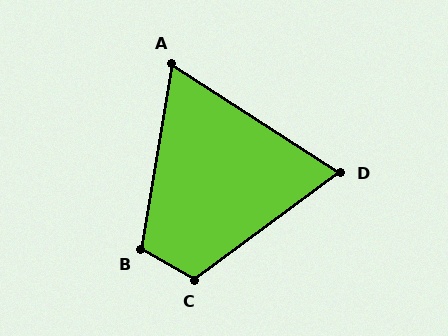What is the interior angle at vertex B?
Approximately 111 degrees (obtuse).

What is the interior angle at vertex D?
Approximately 69 degrees (acute).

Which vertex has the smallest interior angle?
A, at approximately 67 degrees.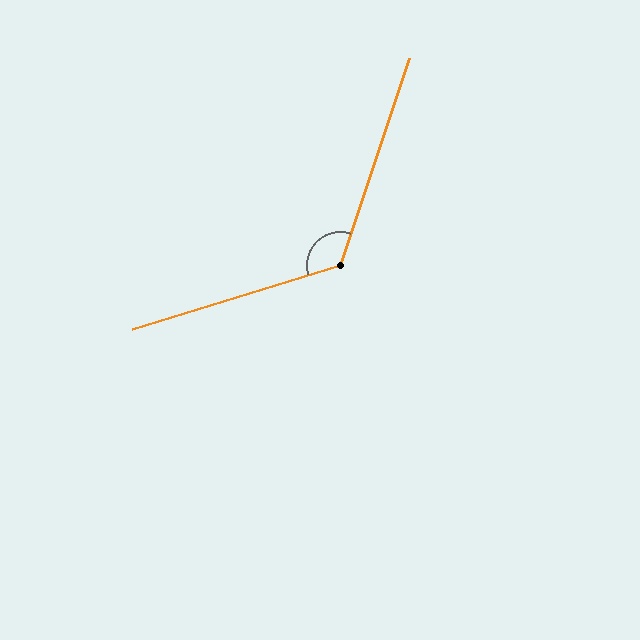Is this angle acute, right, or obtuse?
It is obtuse.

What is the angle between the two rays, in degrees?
Approximately 125 degrees.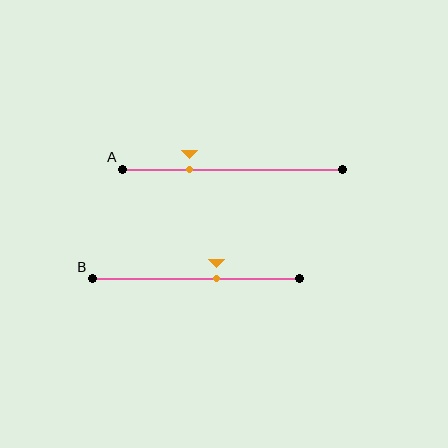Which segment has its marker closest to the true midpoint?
Segment B has its marker closest to the true midpoint.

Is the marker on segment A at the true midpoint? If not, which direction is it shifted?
No, the marker on segment A is shifted to the left by about 19% of the segment length.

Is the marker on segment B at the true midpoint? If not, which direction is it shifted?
No, the marker on segment B is shifted to the right by about 10% of the segment length.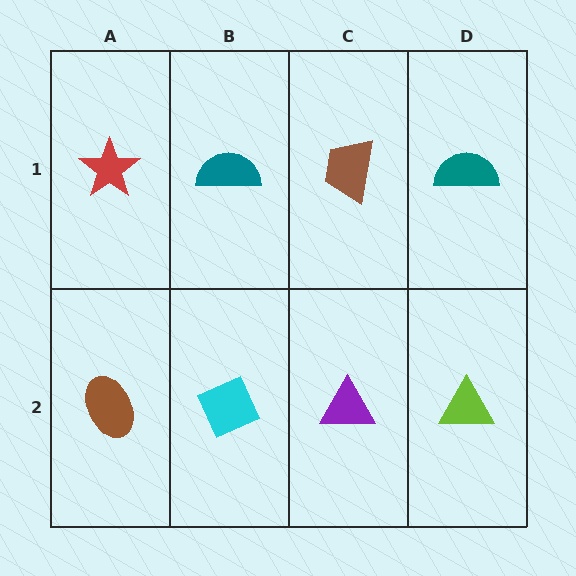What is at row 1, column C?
A brown trapezoid.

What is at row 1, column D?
A teal semicircle.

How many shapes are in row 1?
4 shapes.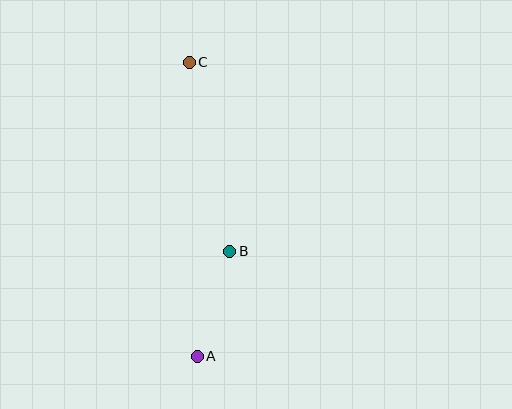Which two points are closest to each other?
Points A and B are closest to each other.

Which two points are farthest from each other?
Points A and C are farthest from each other.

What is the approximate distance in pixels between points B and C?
The distance between B and C is approximately 194 pixels.